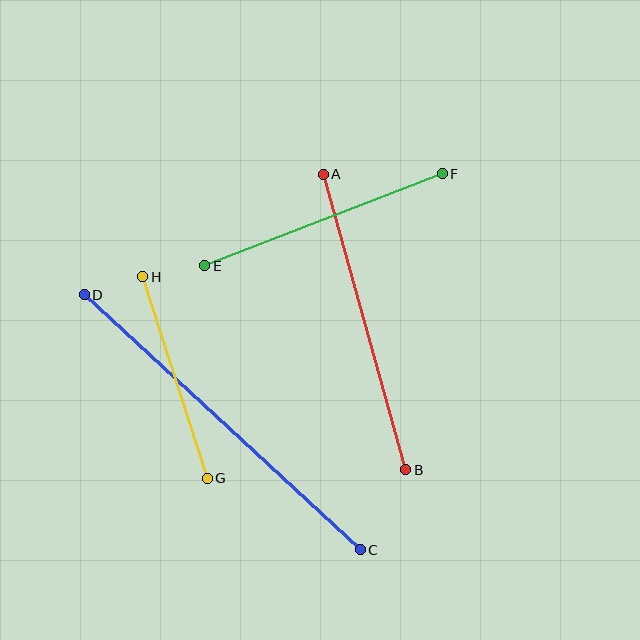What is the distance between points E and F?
The distance is approximately 255 pixels.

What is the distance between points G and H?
The distance is approximately 212 pixels.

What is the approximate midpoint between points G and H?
The midpoint is at approximately (175, 378) pixels.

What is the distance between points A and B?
The distance is approximately 307 pixels.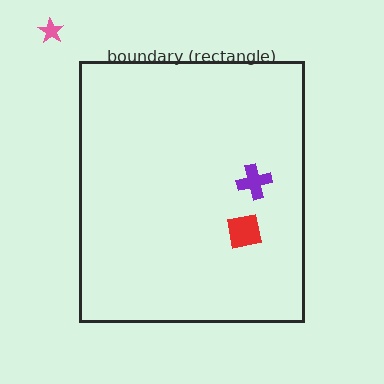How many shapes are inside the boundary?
2 inside, 1 outside.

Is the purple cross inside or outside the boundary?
Inside.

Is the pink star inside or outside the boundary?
Outside.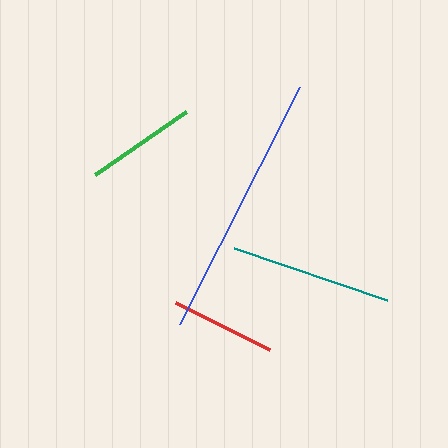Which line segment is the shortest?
The red line is the shortest at approximately 105 pixels.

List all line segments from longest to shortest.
From longest to shortest: blue, teal, green, red.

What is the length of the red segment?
The red segment is approximately 105 pixels long.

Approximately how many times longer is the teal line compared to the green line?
The teal line is approximately 1.5 times the length of the green line.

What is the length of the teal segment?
The teal segment is approximately 161 pixels long.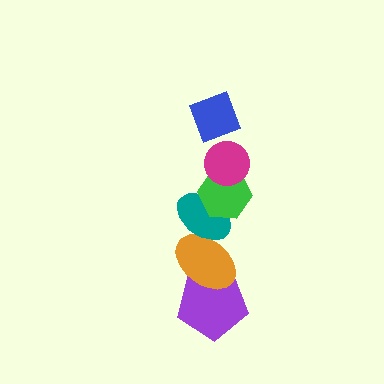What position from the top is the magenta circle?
The magenta circle is 2nd from the top.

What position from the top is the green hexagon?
The green hexagon is 3rd from the top.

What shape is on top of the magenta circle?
The blue diamond is on top of the magenta circle.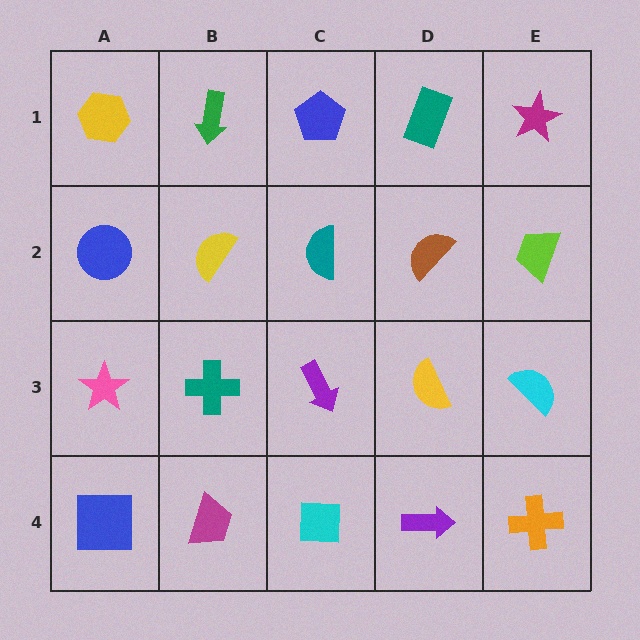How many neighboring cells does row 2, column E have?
3.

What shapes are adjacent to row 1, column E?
A lime trapezoid (row 2, column E), a teal rectangle (row 1, column D).